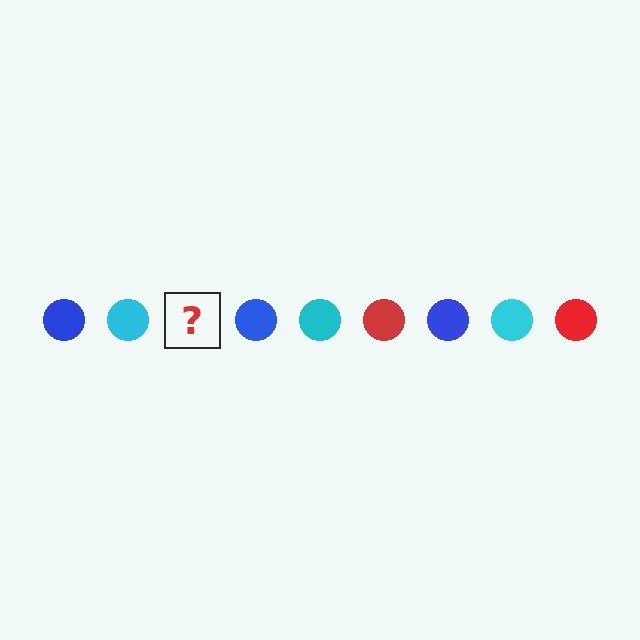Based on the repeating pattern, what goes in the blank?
The blank should be a red circle.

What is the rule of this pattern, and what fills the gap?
The rule is that the pattern cycles through blue, cyan, red circles. The gap should be filled with a red circle.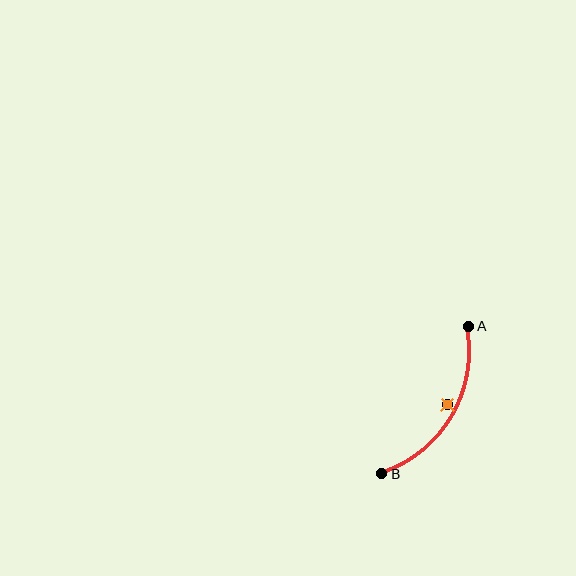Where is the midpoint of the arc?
The arc midpoint is the point on the curve farthest from the straight line joining A and B. It sits to the right of that line.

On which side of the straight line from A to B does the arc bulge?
The arc bulges to the right of the straight line connecting A and B.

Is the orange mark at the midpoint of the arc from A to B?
No — the orange mark does not lie on the arc at all. It sits slightly inside the curve.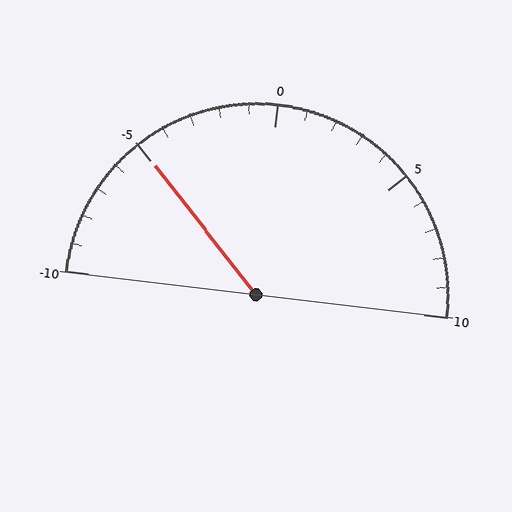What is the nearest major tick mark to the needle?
The nearest major tick mark is -5.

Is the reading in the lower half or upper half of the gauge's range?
The reading is in the lower half of the range (-10 to 10).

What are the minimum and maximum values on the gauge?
The gauge ranges from -10 to 10.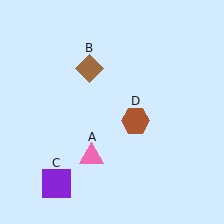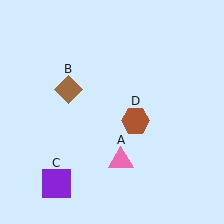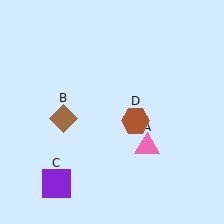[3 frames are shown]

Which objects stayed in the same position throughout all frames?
Purple square (object C) and brown hexagon (object D) remained stationary.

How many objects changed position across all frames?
2 objects changed position: pink triangle (object A), brown diamond (object B).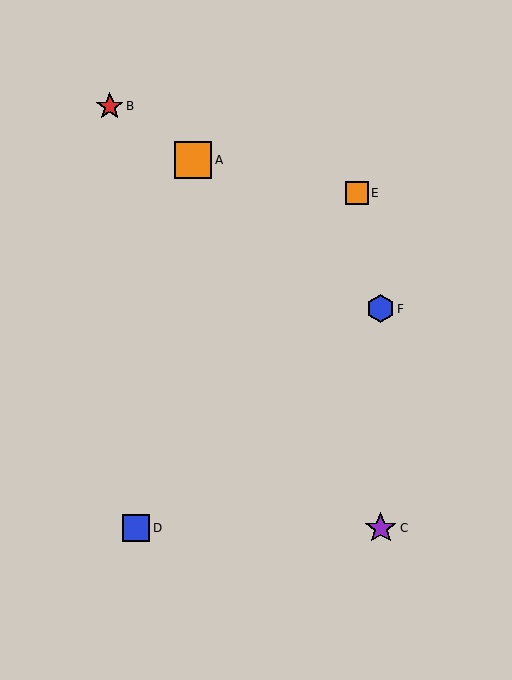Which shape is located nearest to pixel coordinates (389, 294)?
The blue hexagon (labeled F) at (380, 309) is nearest to that location.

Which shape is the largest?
The orange square (labeled A) is the largest.